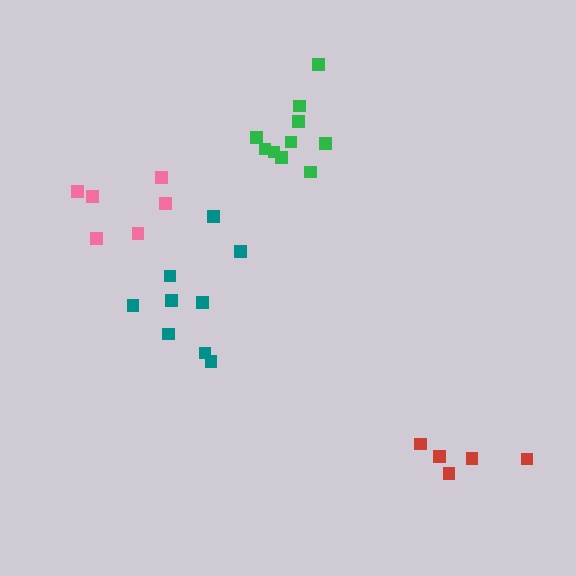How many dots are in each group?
Group 1: 9 dots, Group 2: 5 dots, Group 3: 6 dots, Group 4: 10 dots (30 total).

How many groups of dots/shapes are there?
There are 4 groups.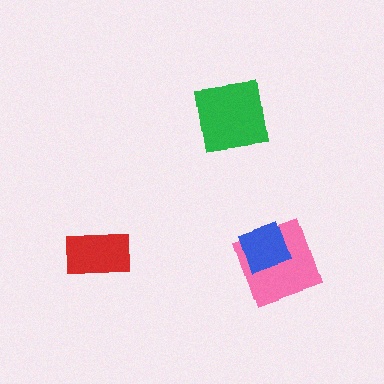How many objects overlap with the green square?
0 objects overlap with the green square.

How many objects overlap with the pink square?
1 object overlaps with the pink square.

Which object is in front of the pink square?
The blue diamond is in front of the pink square.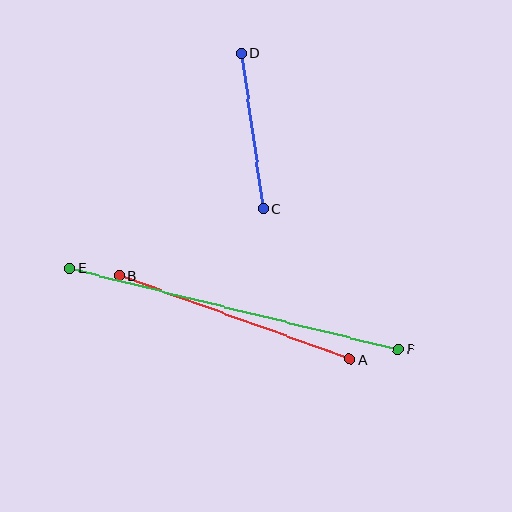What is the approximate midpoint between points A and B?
The midpoint is at approximately (234, 317) pixels.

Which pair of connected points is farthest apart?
Points E and F are farthest apart.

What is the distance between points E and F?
The distance is approximately 339 pixels.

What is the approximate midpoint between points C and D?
The midpoint is at approximately (252, 131) pixels.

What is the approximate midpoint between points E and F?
The midpoint is at approximately (234, 309) pixels.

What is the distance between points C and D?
The distance is approximately 157 pixels.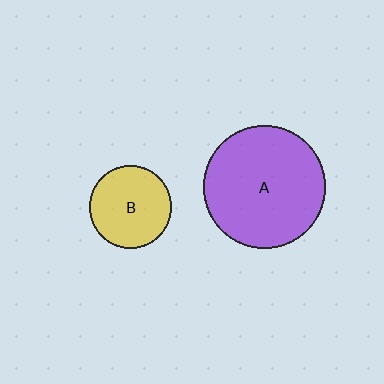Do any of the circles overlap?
No, none of the circles overlap.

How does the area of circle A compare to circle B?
Approximately 2.2 times.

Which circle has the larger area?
Circle A (purple).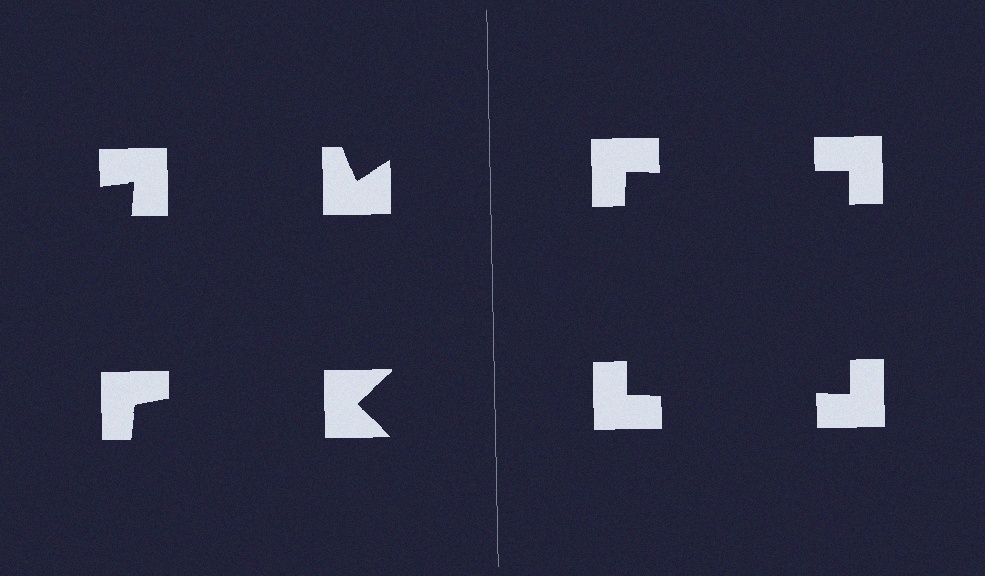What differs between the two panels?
The notched squares are positioned identically on both sides; only the wedge orientations differ. On the right they align to a square; on the left they are misaligned.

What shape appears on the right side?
An illusory square.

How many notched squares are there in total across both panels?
8 — 4 on each side.